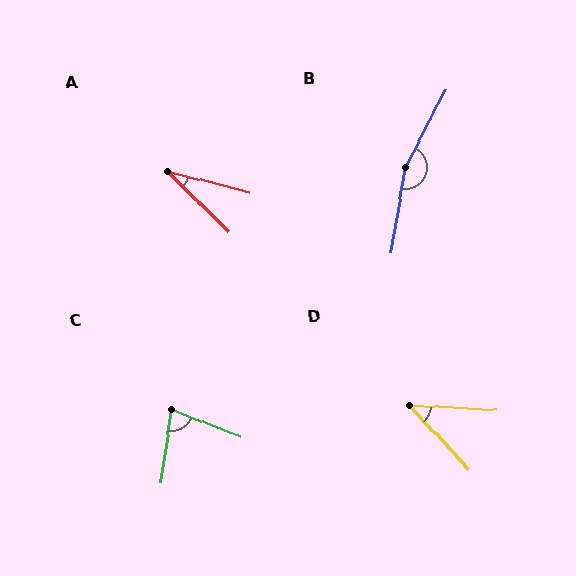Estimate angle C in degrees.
Approximately 76 degrees.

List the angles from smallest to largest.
A (30°), D (44°), C (76°), B (162°).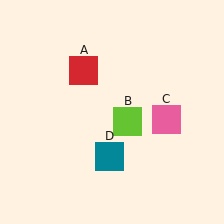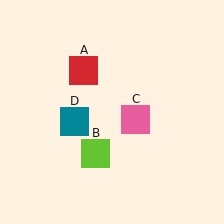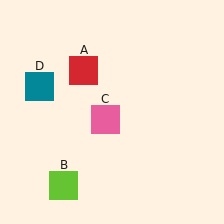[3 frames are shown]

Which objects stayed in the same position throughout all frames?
Red square (object A) remained stationary.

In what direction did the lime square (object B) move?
The lime square (object B) moved down and to the left.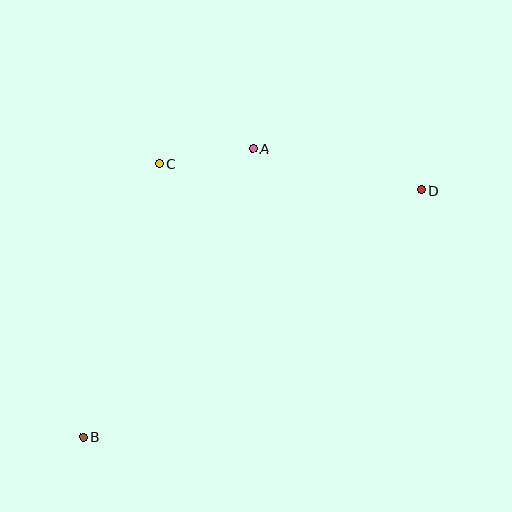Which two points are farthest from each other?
Points B and D are farthest from each other.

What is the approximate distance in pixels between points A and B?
The distance between A and B is approximately 334 pixels.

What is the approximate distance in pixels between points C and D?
The distance between C and D is approximately 263 pixels.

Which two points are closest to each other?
Points A and C are closest to each other.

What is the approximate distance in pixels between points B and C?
The distance between B and C is approximately 284 pixels.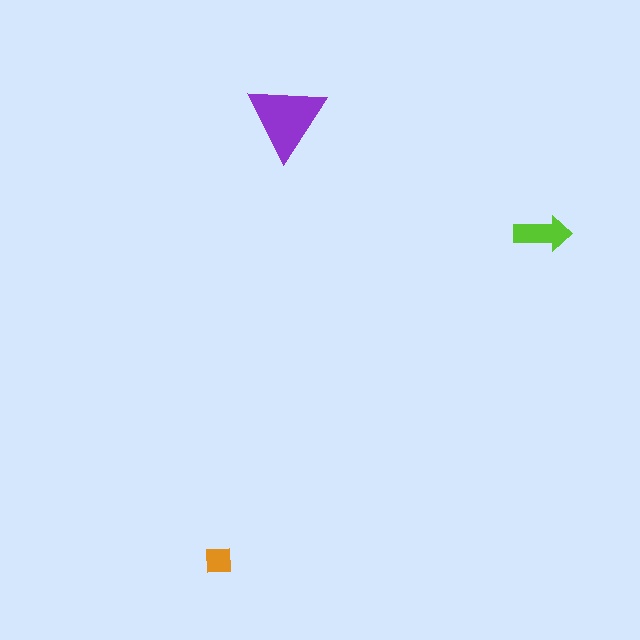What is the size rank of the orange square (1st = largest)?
3rd.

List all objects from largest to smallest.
The purple triangle, the lime arrow, the orange square.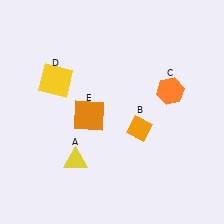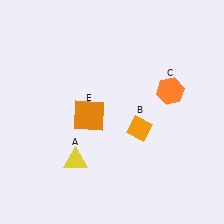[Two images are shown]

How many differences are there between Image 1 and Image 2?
There is 1 difference between the two images.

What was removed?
The yellow square (D) was removed in Image 2.